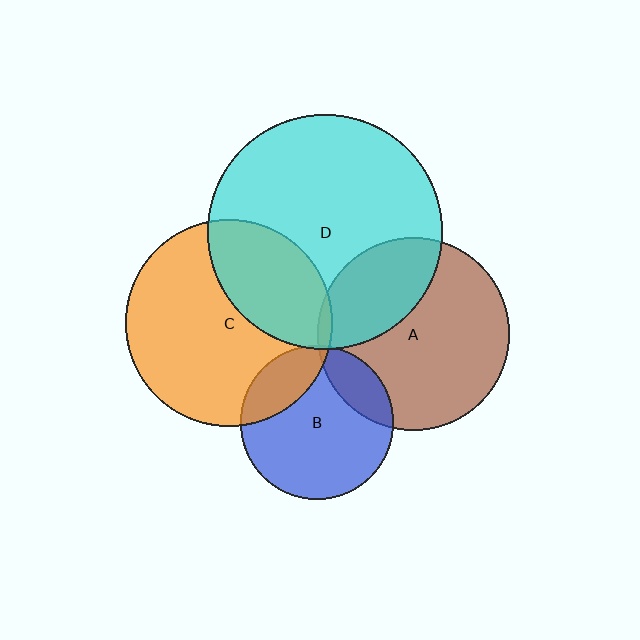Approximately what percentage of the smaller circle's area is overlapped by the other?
Approximately 5%.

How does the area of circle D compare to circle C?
Approximately 1.3 times.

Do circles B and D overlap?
Yes.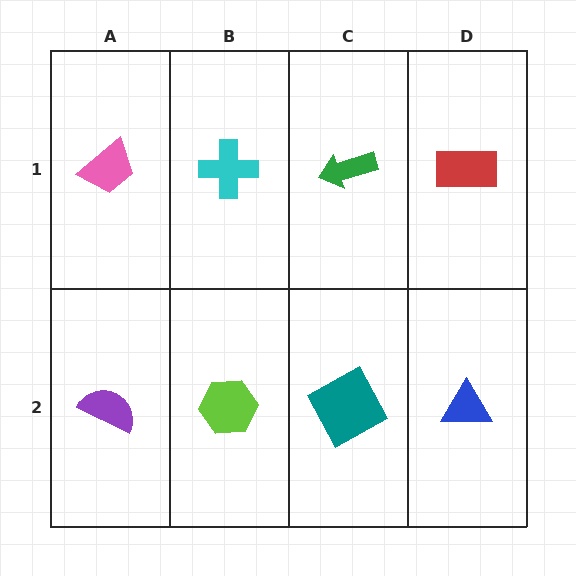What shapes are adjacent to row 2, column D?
A red rectangle (row 1, column D), a teal square (row 2, column C).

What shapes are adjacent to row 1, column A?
A purple semicircle (row 2, column A), a cyan cross (row 1, column B).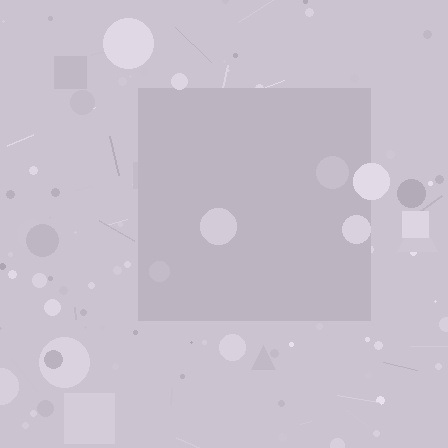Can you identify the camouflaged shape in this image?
The camouflaged shape is a square.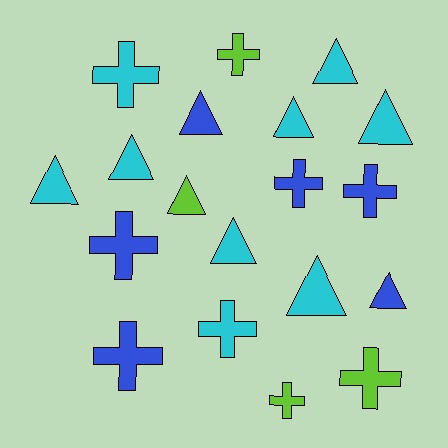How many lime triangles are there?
There is 1 lime triangle.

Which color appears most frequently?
Cyan, with 9 objects.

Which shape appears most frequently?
Triangle, with 10 objects.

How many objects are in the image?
There are 19 objects.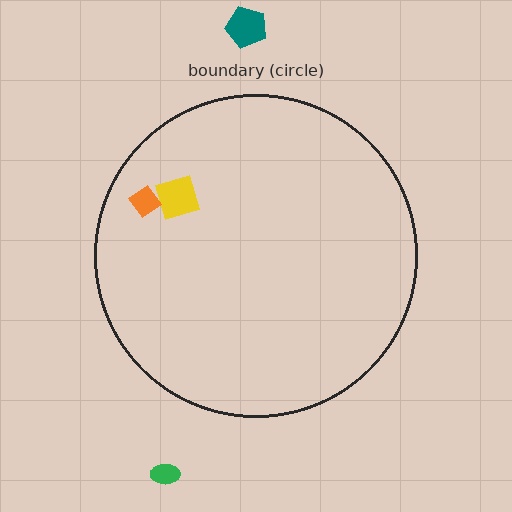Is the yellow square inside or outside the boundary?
Inside.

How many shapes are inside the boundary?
2 inside, 2 outside.